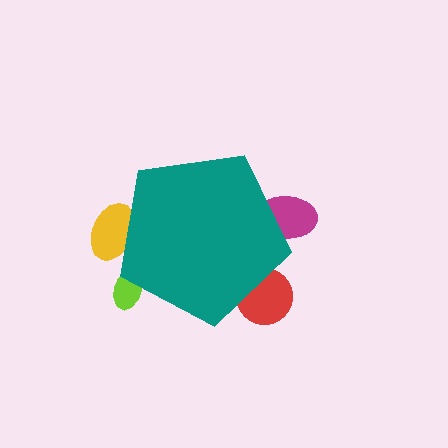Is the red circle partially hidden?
Yes, the red circle is partially hidden behind the teal pentagon.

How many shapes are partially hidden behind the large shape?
4 shapes are partially hidden.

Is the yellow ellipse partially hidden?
Yes, the yellow ellipse is partially hidden behind the teal pentagon.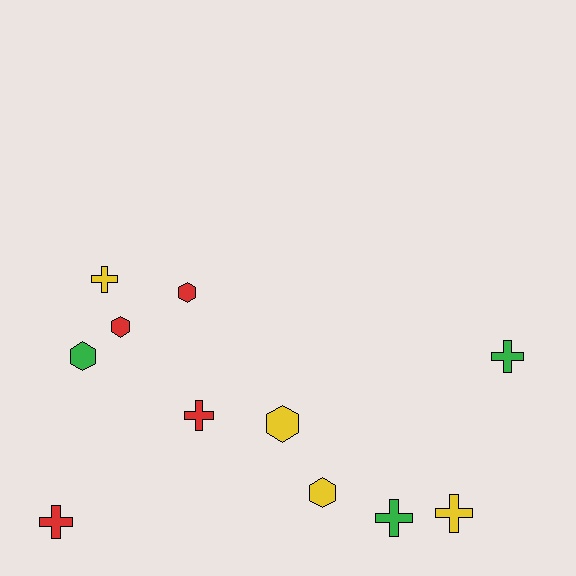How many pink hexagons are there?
There are no pink hexagons.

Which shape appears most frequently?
Cross, with 6 objects.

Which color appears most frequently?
Red, with 4 objects.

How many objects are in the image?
There are 11 objects.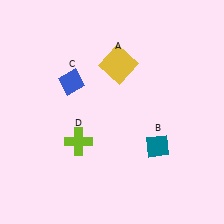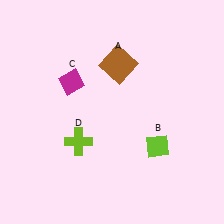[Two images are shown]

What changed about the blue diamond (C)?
In Image 1, C is blue. In Image 2, it changed to magenta.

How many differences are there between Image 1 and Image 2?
There are 3 differences between the two images.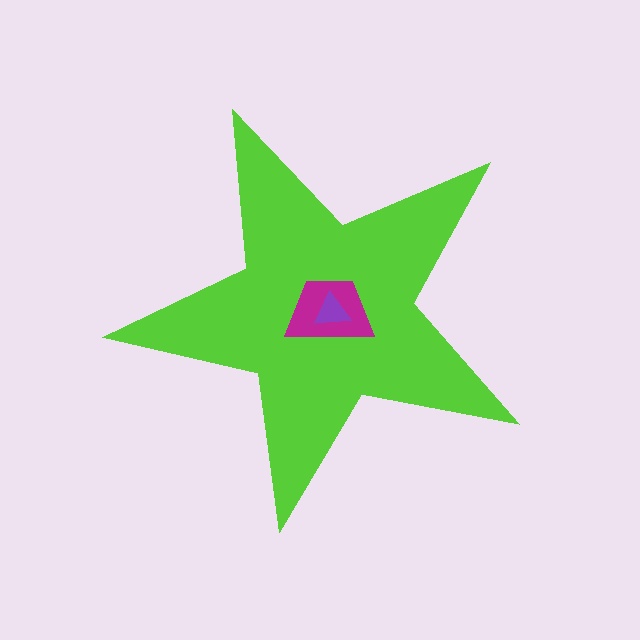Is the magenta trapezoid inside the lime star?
Yes.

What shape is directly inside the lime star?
The magenta trapezoid.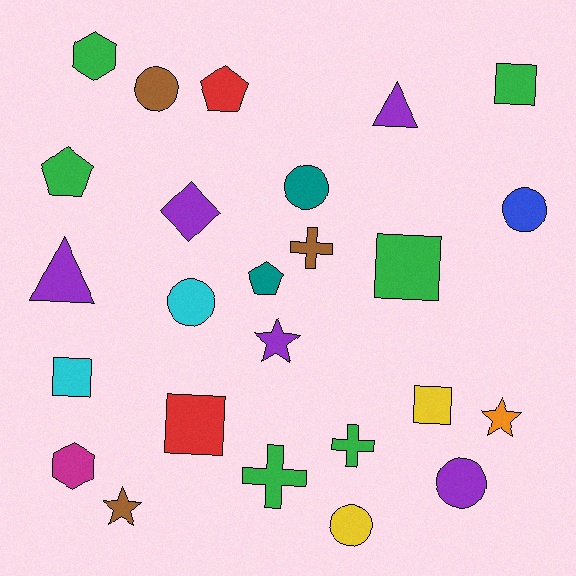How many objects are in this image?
There are 25 objects.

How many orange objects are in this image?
There is 1 orange object.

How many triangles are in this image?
There are 2 triangles.